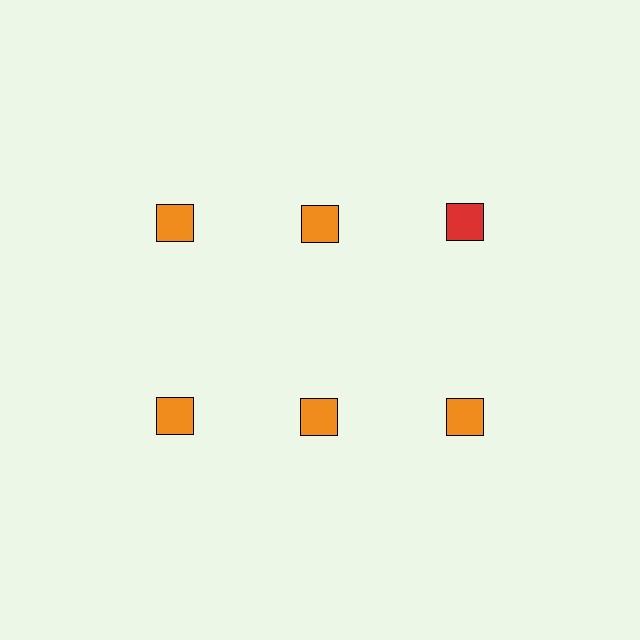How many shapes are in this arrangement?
There are 6 shapes arranged in a grid pattern.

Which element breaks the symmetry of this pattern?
The red square in the top row, center column breaks the symmetry. All other shapes are orange squares.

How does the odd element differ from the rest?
It has a different color: red instead of orange.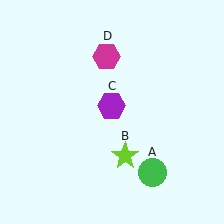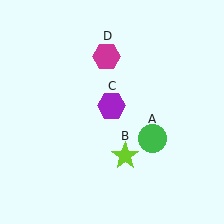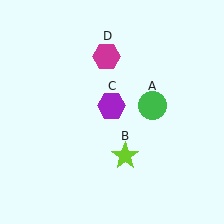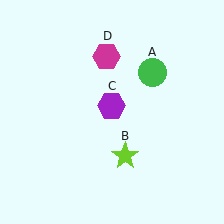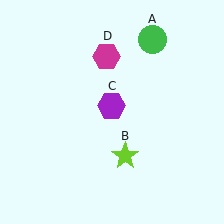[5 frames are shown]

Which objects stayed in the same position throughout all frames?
Lime star (object B) and purple hexagon (object C) and magenta hexagon (object D) remained stationary.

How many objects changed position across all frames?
1 object changed position: green circle (object A).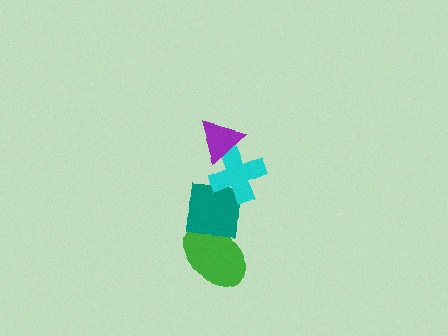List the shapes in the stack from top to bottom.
From top to bottom: the purple triangle, the cyan cross, the teal square, the green ellipse.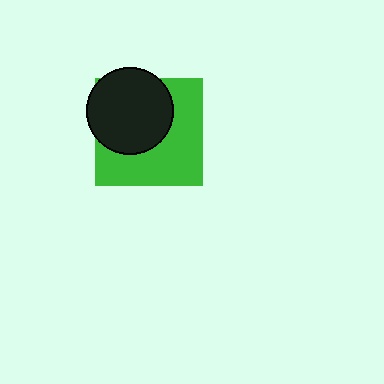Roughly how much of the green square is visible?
About half of it is visible (roughly 54%).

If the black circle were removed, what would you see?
You would see the complete green square.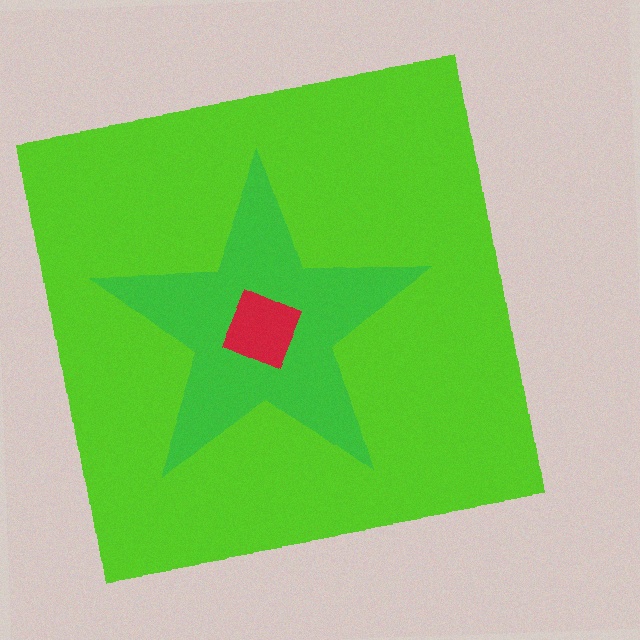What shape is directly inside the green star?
The red diamond.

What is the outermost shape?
The lime square.